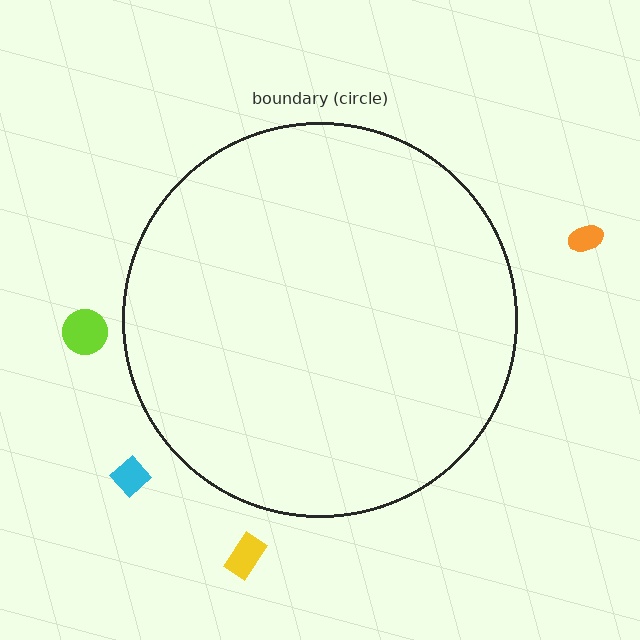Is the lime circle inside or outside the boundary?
Outside.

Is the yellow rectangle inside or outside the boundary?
Outside.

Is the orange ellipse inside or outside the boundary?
Outside.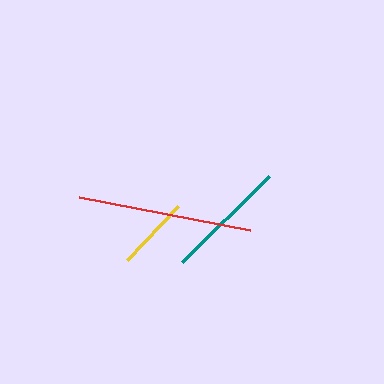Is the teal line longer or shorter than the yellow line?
The teal line is longer than the yellow line.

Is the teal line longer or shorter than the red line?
The red line is longer than the teal line.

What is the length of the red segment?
The red segment is approximately 174 pixels long.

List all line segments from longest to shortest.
From longest to shortest: red, teal, yellow.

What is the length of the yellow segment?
The yellow segment is approximately 75 pixels long.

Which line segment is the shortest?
The yellow line is the shortest at approximately 75 pixels.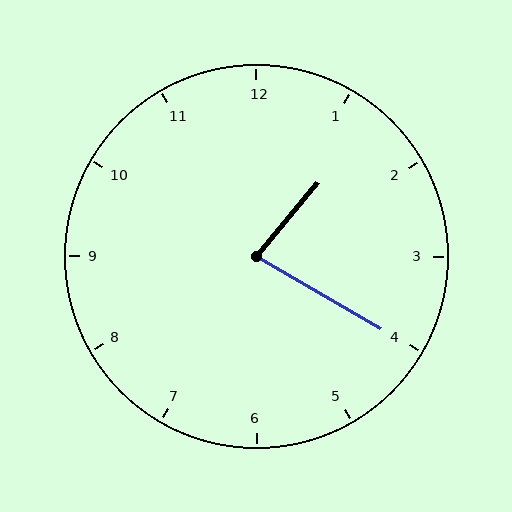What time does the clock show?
1:20.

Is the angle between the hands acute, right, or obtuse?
It is acute.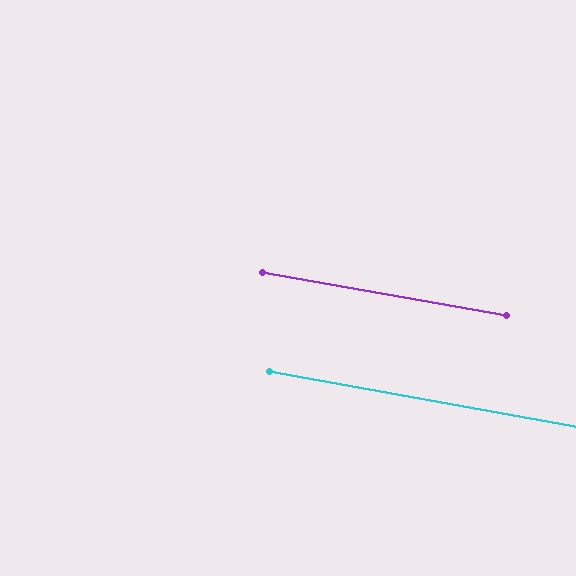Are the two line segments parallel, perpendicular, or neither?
Parallel — their directions differ by only 0.1°.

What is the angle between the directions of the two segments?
Approximately 0 degrees.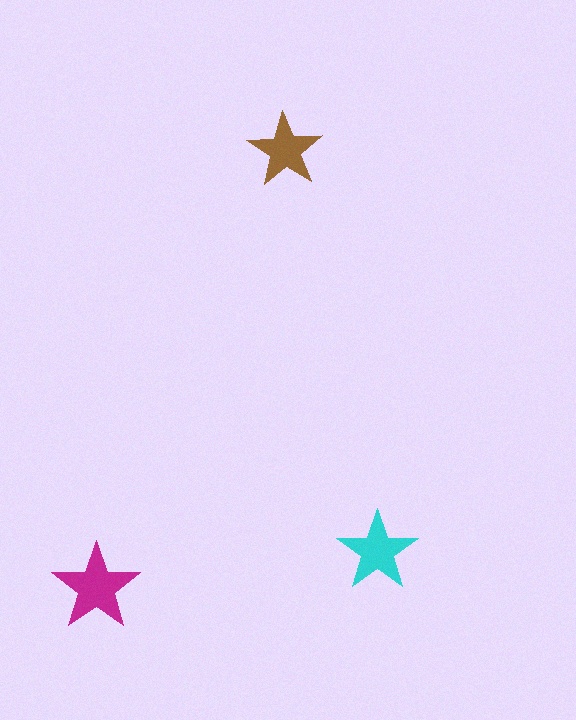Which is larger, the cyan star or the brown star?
The cyan one.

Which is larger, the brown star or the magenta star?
The magenta one.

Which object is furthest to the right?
The cyan star is rightmost.